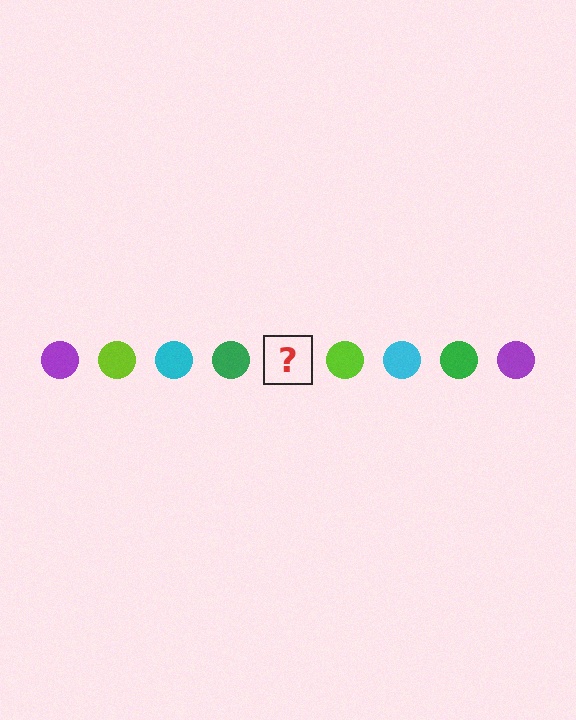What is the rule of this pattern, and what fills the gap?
The rule is that the pattern cycles through purple, lime, cyan, green circles. The gap should be filled with a purple circle.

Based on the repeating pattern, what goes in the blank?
The blank should be a purple circle.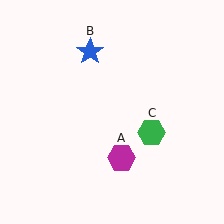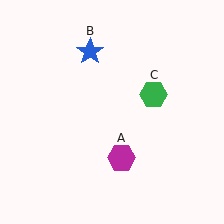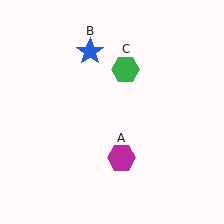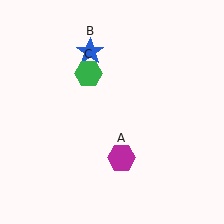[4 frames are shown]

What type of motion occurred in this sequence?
The green hexagon (object C) rotated counterclockwise around the center of the scene.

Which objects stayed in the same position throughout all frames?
Magenta hexagon (object A) and blue star (object B) remained stationary.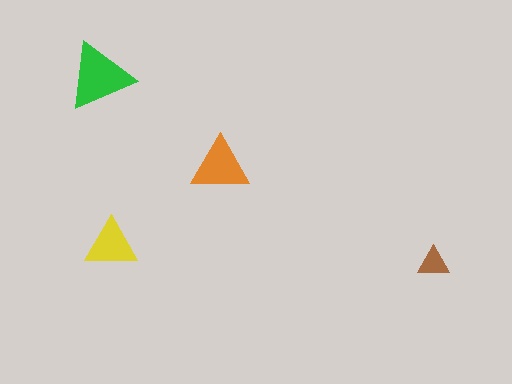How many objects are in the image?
There are 4 objects in the image.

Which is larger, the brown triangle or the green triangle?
The green one.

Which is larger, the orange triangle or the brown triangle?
The orange one.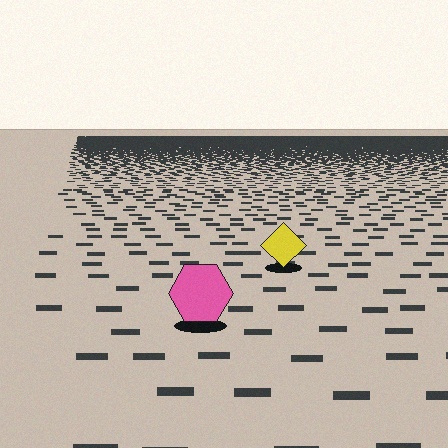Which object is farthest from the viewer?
The yellow diamond is farthest from the viewer. It appears smaller and the ground texture around it is denser.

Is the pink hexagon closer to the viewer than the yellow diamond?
Yes. The pink hexagon is closer — you can tell from the texture gradient: the ground texture is coarser near it.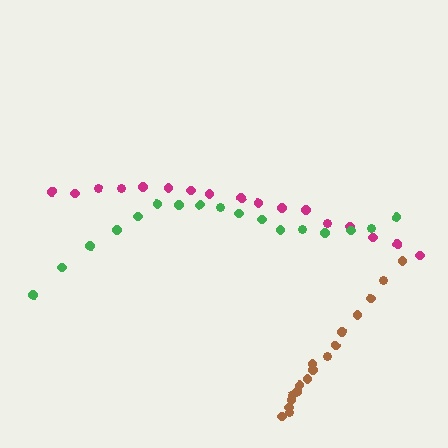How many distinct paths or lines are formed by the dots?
There are 3 distinct paths.